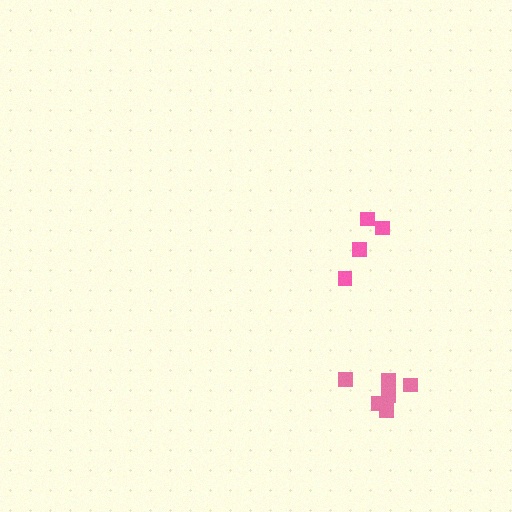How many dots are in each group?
Group 1: 5 dots, Group 2: 6 dots (11 total).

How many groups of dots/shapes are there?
There are 2 groups.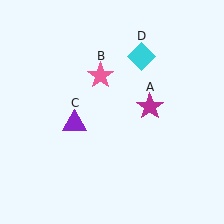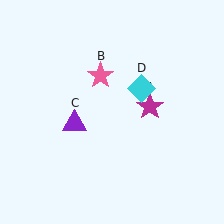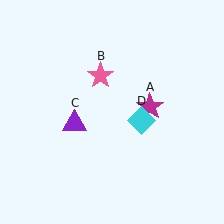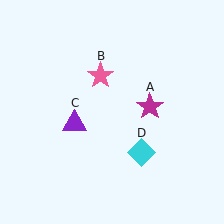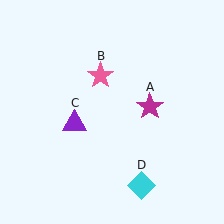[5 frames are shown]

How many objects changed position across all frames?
1 object changed position: cyan diamond (object D).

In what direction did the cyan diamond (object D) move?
The cyan diamond (object D) moved down.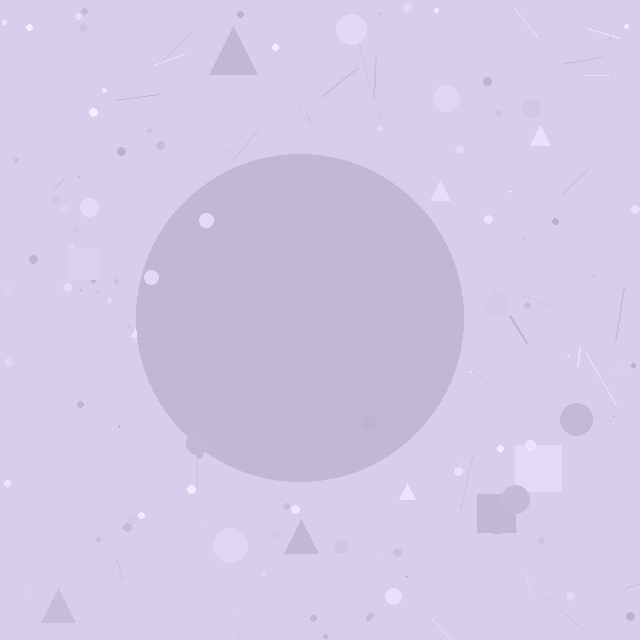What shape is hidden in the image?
A circle is hidden in the image.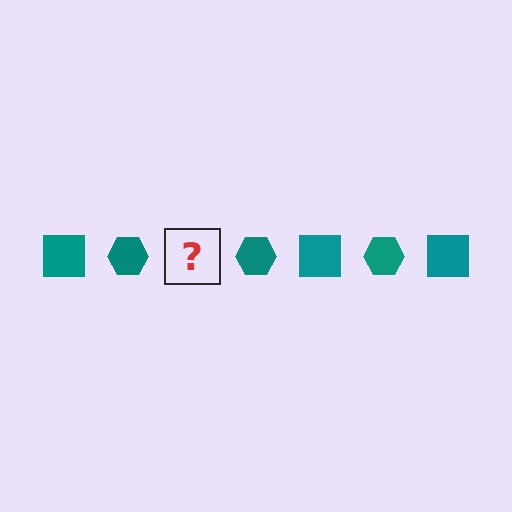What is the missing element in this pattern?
The missing element is a teal square.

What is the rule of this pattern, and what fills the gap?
The rule is that the pattern cycles through square, hexagon shapes in teal. The gap should be filled with a teal square.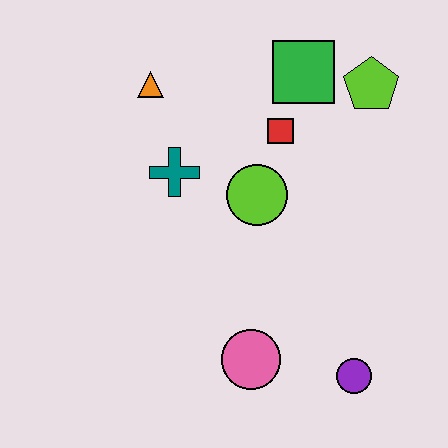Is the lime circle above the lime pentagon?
No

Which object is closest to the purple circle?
The pink circle is closest to the purple circle.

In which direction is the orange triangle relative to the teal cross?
The orange triangle is above the teal cross.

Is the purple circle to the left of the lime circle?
No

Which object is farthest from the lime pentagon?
The pink circle is farthest from the lime pentagon.